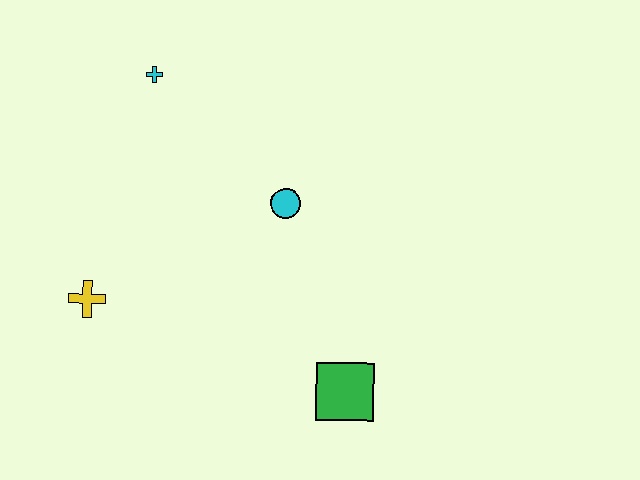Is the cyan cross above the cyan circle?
Yes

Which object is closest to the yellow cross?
The cyan circle is closest to the yellow cross.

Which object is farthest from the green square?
The cyan cross is farthest from the green square.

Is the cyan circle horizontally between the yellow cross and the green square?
Yes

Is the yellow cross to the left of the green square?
Yes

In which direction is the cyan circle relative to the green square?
The cyan circle is above the green square.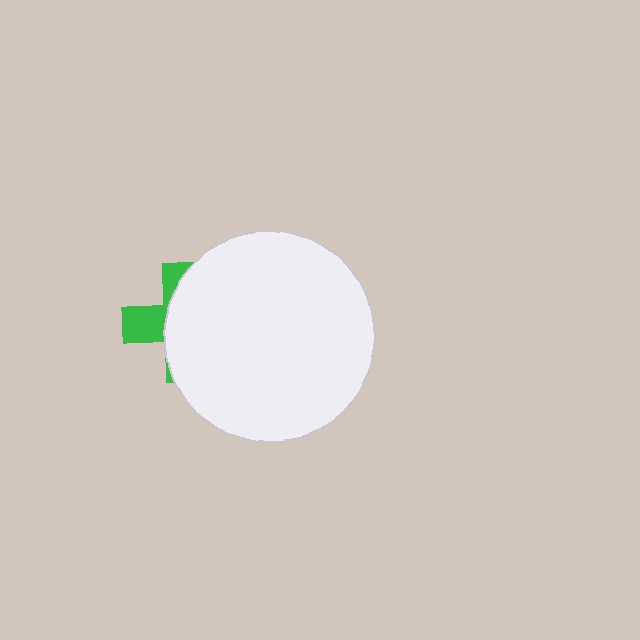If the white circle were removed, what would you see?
You would see the complete green cross.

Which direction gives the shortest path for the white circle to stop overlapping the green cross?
Moving right gives the shortest separation.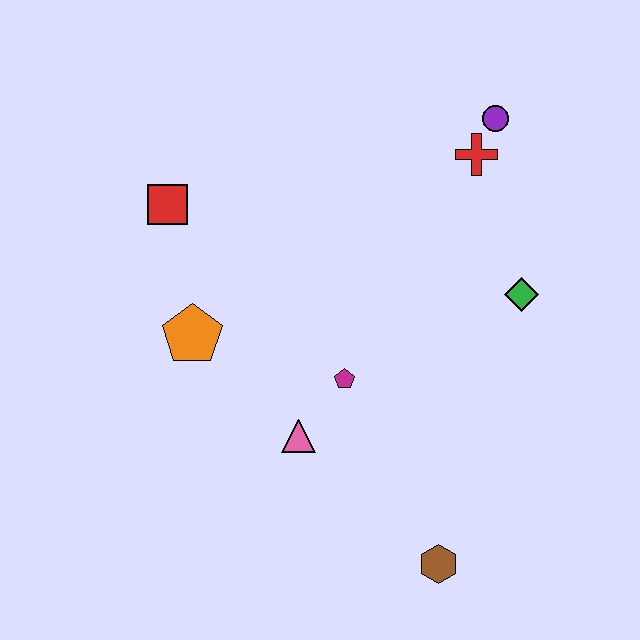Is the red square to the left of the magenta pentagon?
Yes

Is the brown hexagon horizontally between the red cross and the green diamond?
No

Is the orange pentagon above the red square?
No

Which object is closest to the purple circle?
The red cross is closest to the purple circle.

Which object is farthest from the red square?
The brown hexagon is farthest from the red square.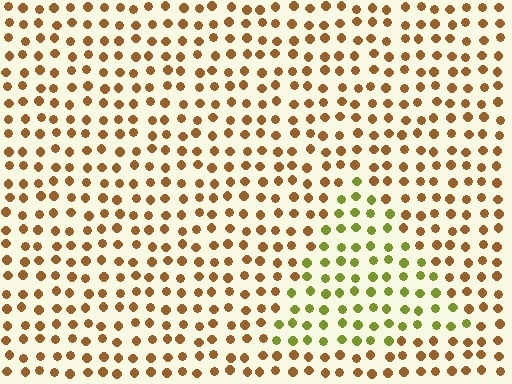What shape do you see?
I see a triangle.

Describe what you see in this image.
The image is filled with small brown elements in a uniform arrangement. A triangle-shaped region is visible where the elements are tinted to a slightly different hue, forming a subtle color boundary.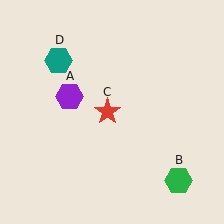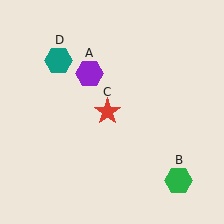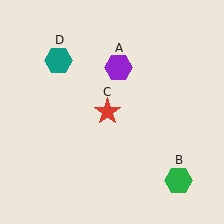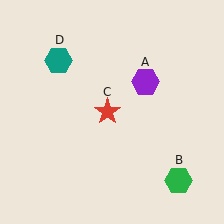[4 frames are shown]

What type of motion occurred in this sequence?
The purple hexagon (object A) rotated clockwise around the center of the scene.